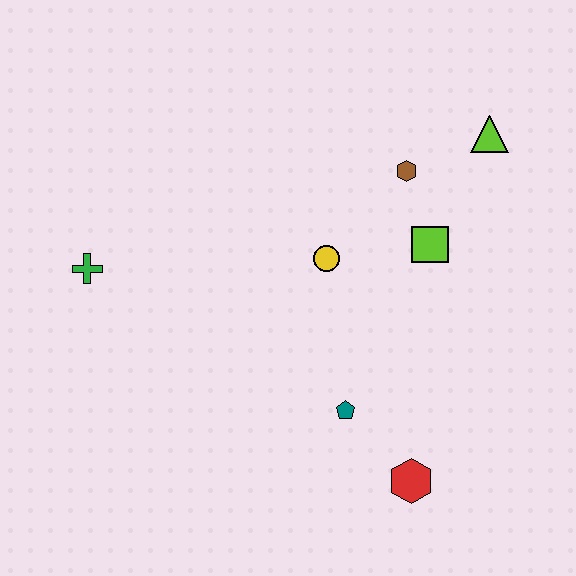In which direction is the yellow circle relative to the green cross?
The yellow circle is to the right of the green cross.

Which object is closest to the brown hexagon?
The lime square is closest to the brown hexagon.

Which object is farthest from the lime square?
The green cross is farthest from the lime square.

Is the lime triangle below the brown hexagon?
No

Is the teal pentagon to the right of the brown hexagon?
No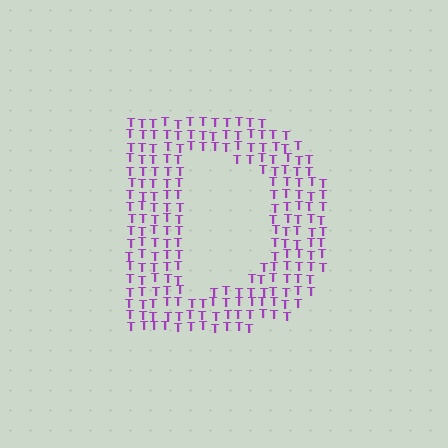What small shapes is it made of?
It is made of small letter T's.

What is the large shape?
The large shape is the letter D.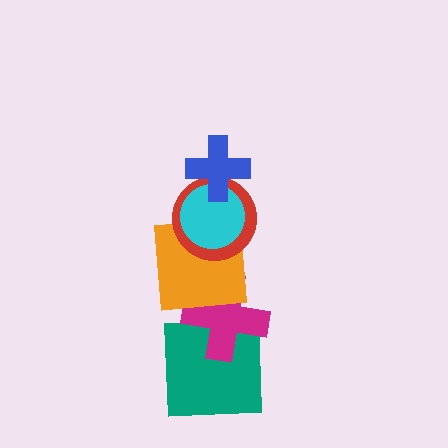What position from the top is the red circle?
The red circle is 3rd from the top.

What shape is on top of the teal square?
The magenta cross is on top of the teal square.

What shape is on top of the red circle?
The cyan circle is on top of the red circle.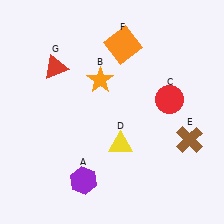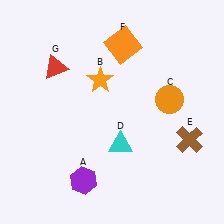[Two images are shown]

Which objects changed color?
C changed from red to orange. D changed from yellow to cyan.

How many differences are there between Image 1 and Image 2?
There are 2 differences between the two images.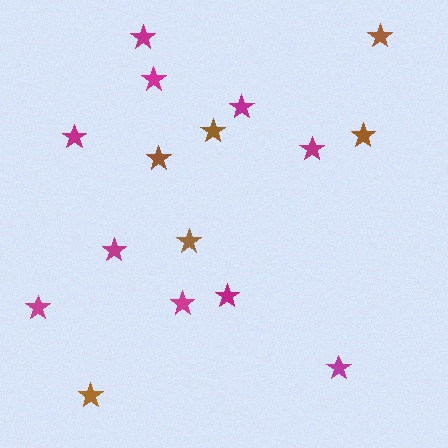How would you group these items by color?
There are 2 groups: one group of brown stars (6) and one group of magenta stars (10).